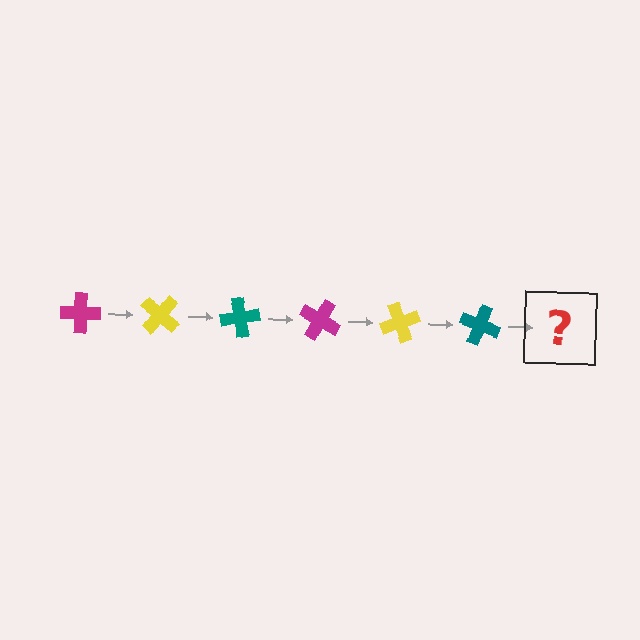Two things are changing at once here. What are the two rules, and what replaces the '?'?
The two rules are that it rotates 40 degrees each step and the color cycles through magenta, yellow, and teal. The '?' should be a magenta cross, rotated 240 degrees from the start.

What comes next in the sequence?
The next element should be a magenta cross, rotated 240 degrees from the start.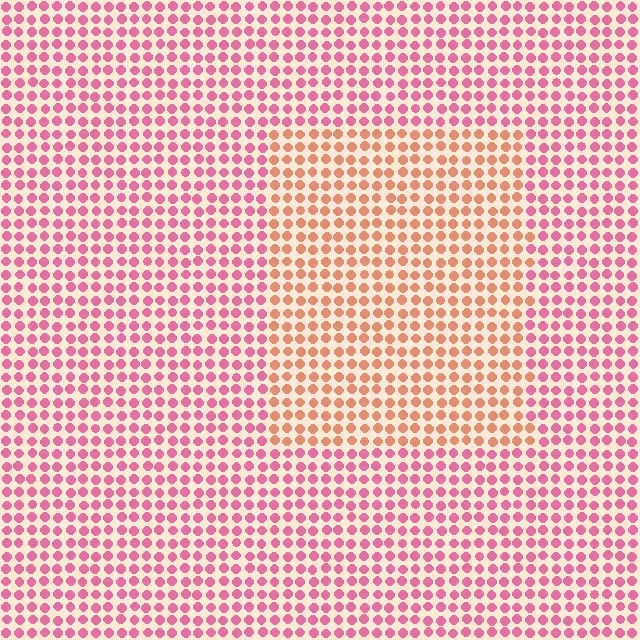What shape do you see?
I see a rectangle.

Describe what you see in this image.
The image is filled with small pink elements in a uniform arrangement. A rectangle-shaped region is visible where the elements are tinted to a slightly different hue, forming a subtle color boundary.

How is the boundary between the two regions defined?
The boundary is defined purely by a slight shift in hue (about 42 degrees). Spacing, size, and orientation are identical on both sides.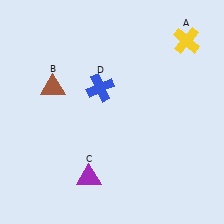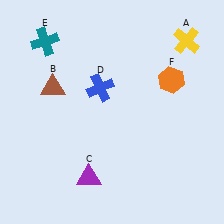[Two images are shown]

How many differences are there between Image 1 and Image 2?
There are 2 differences between the two images.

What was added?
A teal cross (E), an orange hexagon (F) were added in Image 2.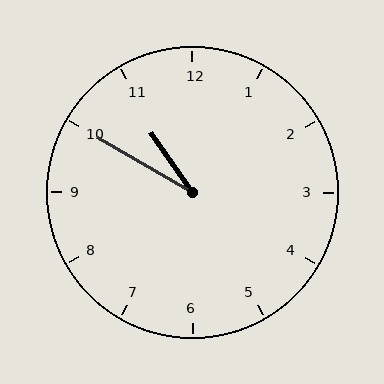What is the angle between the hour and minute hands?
Approximately 25 degrees.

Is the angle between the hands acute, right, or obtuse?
It is acute.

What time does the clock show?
10:50.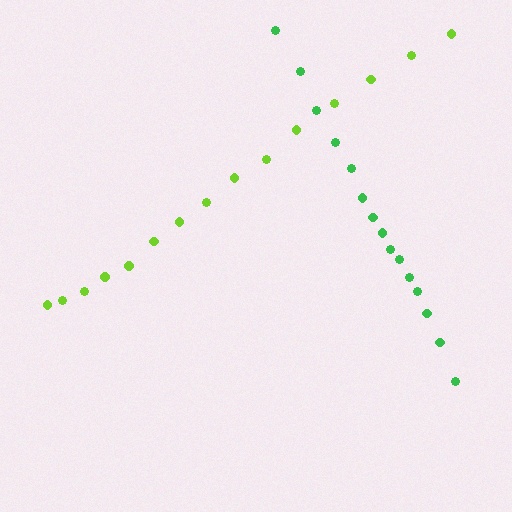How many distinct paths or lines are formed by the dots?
There are 2 distinct paths.